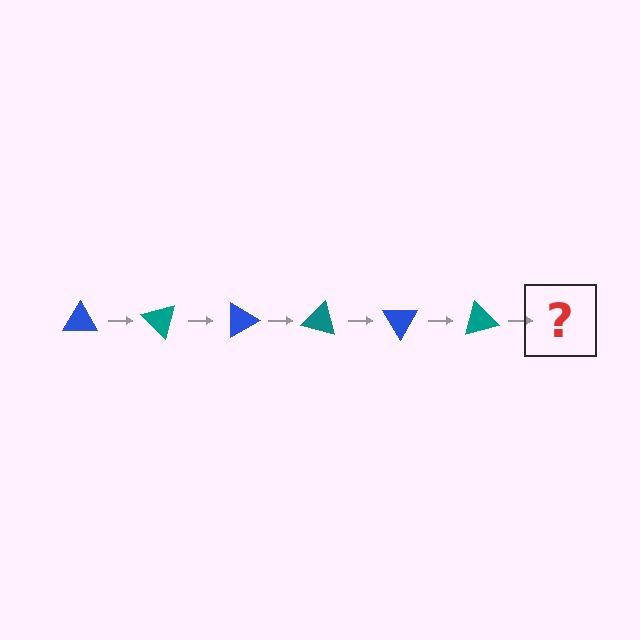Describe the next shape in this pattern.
It should be a blue triangle, rotated 270 degrees from the start.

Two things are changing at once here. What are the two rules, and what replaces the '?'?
The two rules are that it rotates 45 degrees each step and the color cycles through blue and teal. The '?' should be a blue triangle, rotated 270 degrees from the start.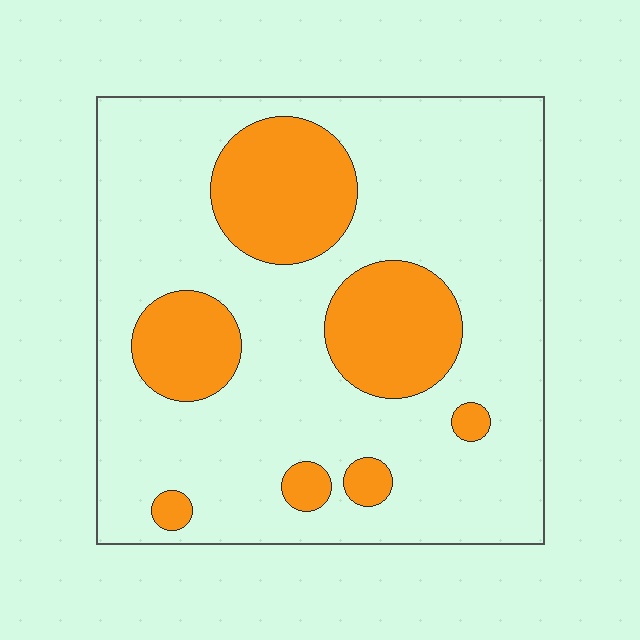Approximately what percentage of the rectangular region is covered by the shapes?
Approximately 25%.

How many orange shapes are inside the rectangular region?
7.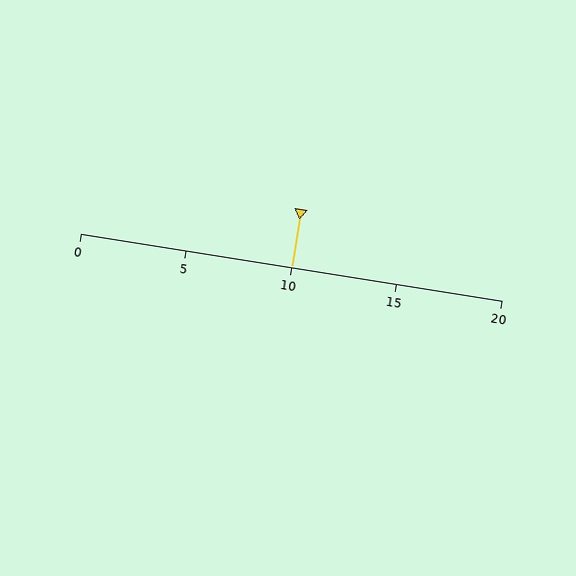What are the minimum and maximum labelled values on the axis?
The axis runs from 0 to 20.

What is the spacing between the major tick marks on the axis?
The major ticks are spaced 5 apart.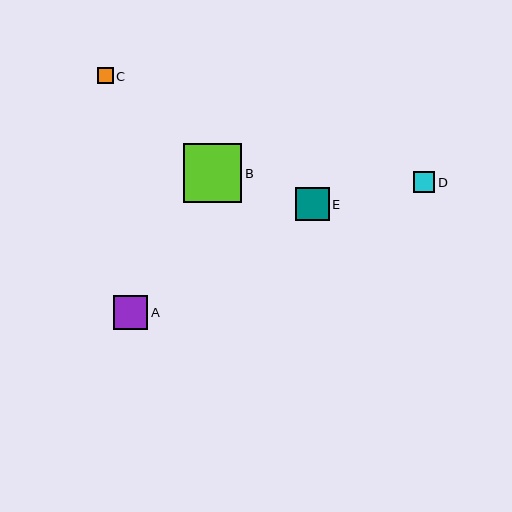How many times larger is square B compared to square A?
Square B is approximately 1.7 times the size of square A.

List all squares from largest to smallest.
From largest to smallest: B, A, E, D, C.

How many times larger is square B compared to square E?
Square B is approximately 1.7 times the size of square E.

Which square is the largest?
Square B is the largest with a size of approximately 59 pixels.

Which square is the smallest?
Square C is the smallest with a size of approximately 16 pixels.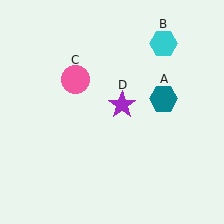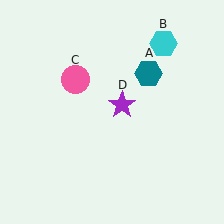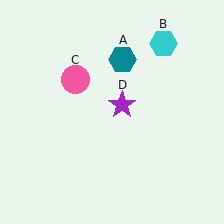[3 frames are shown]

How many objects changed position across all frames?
1 object changed position: teal hexagon (object A).